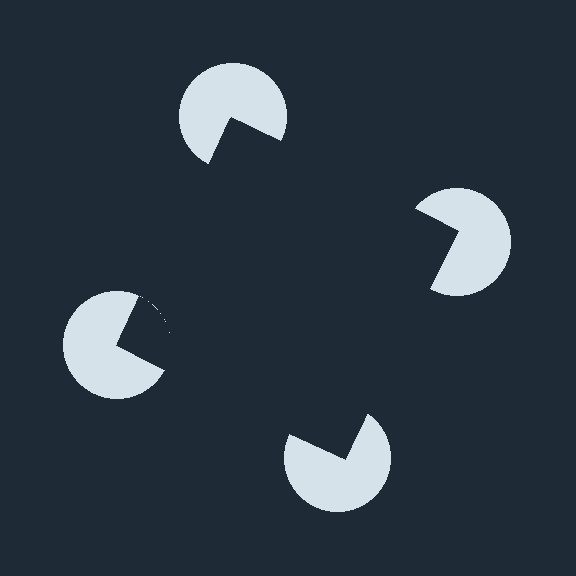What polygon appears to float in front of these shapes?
An illusory square — its edges are inferred from the aligned wedge cuts in the pac-man discs, not physically drawn.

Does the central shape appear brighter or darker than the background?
It typically appears slightly darker than the background, even though no actual brightness change is drawn.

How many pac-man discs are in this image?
There are 4 — one at each vertex of the illusory square.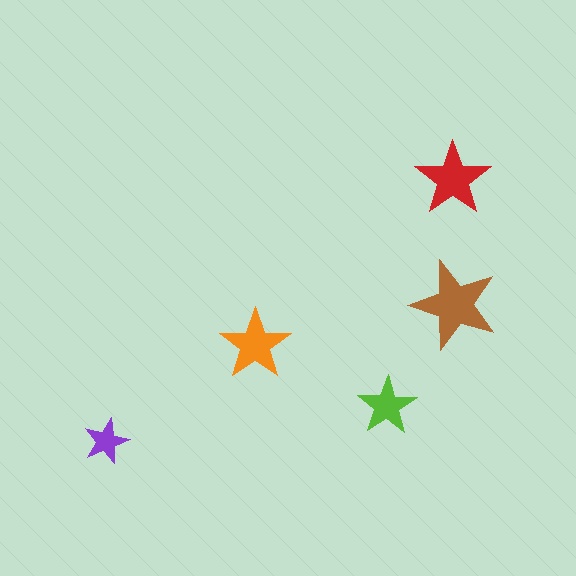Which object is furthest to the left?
The purple star is leftmost.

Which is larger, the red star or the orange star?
The red one.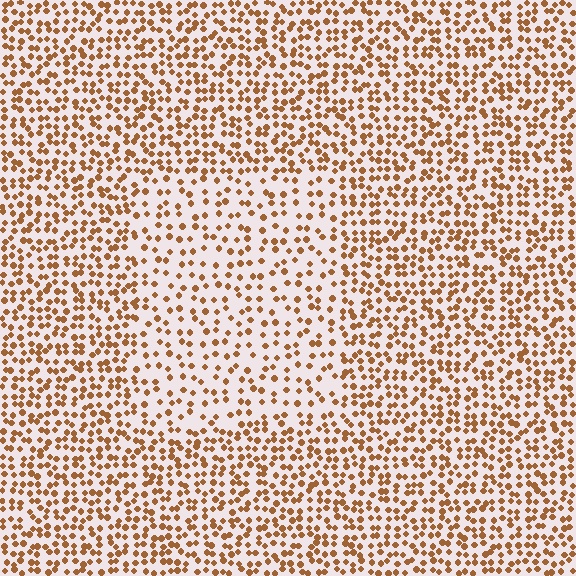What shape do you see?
I see a rectangle.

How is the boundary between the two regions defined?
The boundary is defined by a change in element density (approximately 1.8x ratio). All elements are the same color, size, and shape.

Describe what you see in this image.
The image contains small brown elements arranged at two different densities. A rectangle-shaped region is visible where the elements are less densely packed than the surrounding area.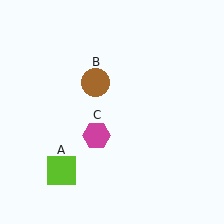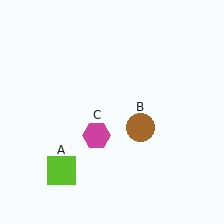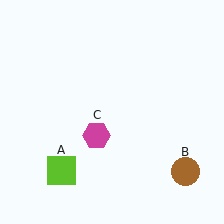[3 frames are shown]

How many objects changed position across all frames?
1 object changed position: brown circle (object B).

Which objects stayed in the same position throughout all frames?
Lime square (object A) and magenta hexagon (object C) remained stationary.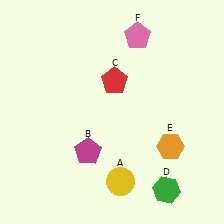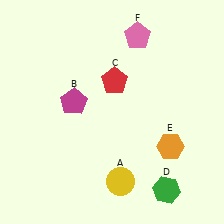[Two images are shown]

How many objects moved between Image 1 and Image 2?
1 object moved between the two images.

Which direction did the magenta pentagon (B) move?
The magenta pentagon (B) moved up.